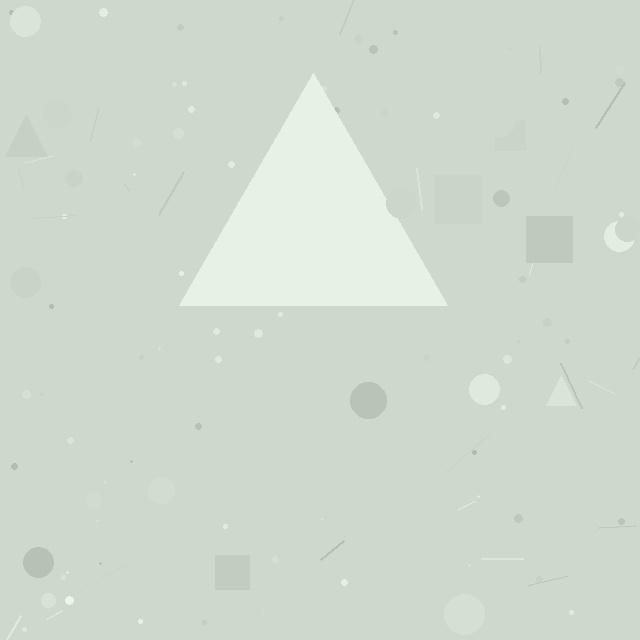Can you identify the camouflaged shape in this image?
The camouflaged shape is a triangle.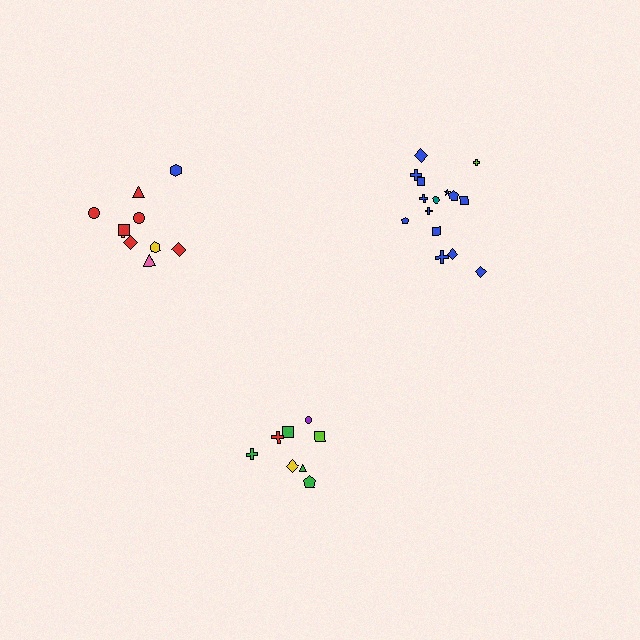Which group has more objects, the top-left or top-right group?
The top-right group.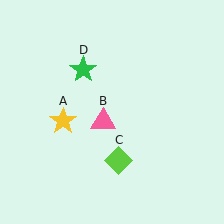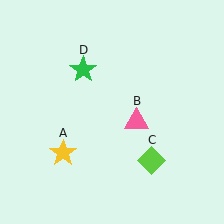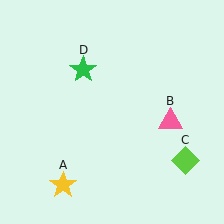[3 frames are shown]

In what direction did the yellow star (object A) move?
The yellow star (object A) moved down.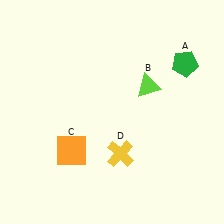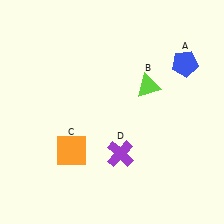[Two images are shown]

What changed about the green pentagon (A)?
In Image 1, A is green. In Image 2, it changed to blue.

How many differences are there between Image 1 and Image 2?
There are 2 differences between the two images.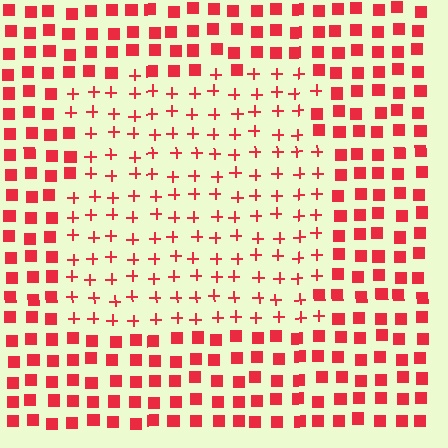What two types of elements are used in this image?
The image uses plus signs inside the rectangle region and squares outside it.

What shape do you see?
I see a rectangle.